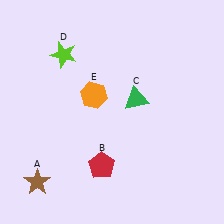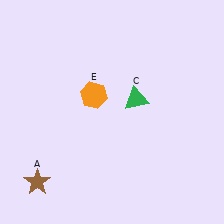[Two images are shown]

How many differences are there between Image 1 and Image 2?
There are 2 differences between the two images.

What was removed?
The lime star (D), the red pentagon (B) were removed in Image 2.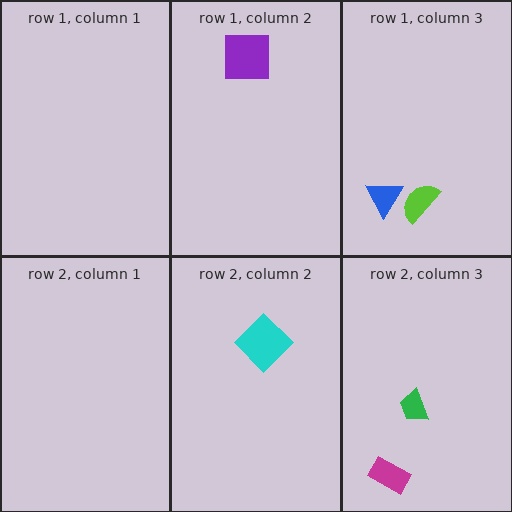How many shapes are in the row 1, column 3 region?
2.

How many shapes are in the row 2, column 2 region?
1.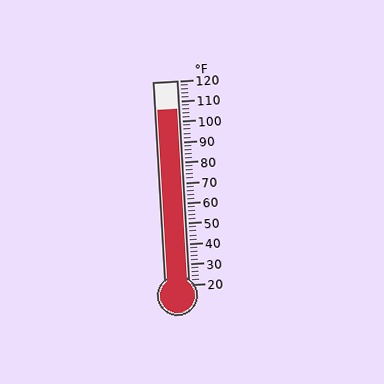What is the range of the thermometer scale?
The thermometer scale ranges from 20°F to 120°F.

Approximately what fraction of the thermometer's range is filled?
The thermometer is filled to approximately 85% of its range.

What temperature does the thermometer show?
The thermometer shows approximately 106°F.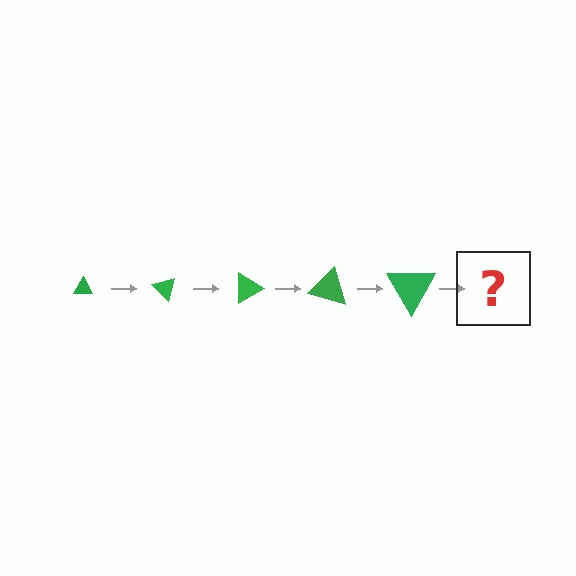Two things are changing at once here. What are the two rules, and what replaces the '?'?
The two rules are that the triangle grows larger each step and it rotates 45 degrees each step. The '?' should be a triangle, larger than the previous one and rotated 225 degrees from the start.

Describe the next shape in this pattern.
It should be a triangle, larger than the previous one and rotated 225 degrees from the start.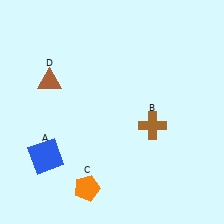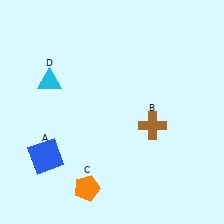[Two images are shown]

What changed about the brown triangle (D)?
In Image 1, D is brown. In Image 2, it changed to cyan.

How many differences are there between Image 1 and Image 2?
There is 1 difference between the two images.